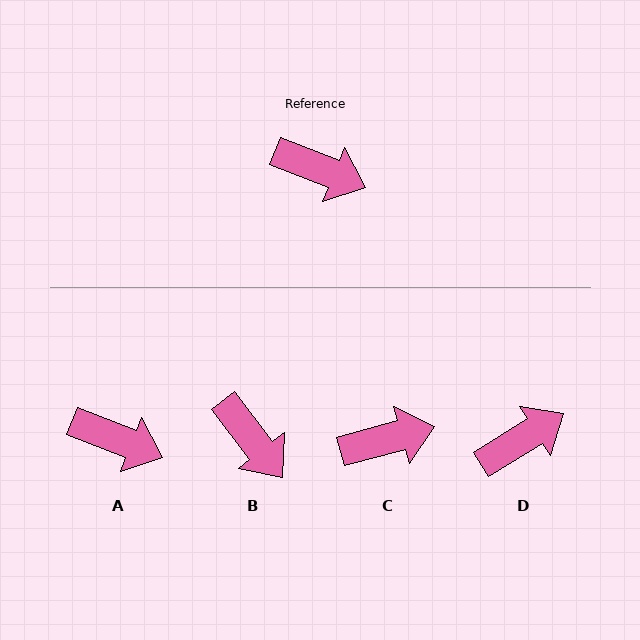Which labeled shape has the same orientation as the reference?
A.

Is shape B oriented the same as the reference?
No, it is off by about 30 degrees.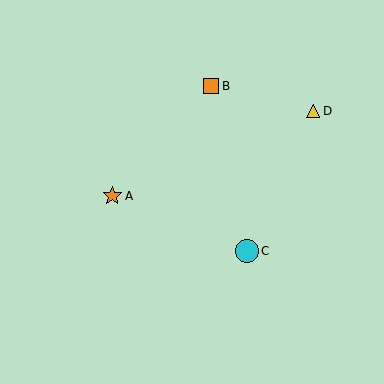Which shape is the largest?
The cyan circle (labeled C) is the largest.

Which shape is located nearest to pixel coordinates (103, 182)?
The orange star (labeled A) at (112, 196) is nearest to that location.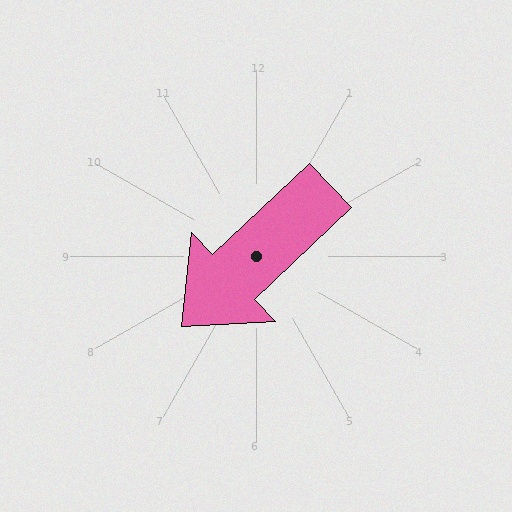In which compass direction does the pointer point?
Southwest.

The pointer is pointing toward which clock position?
Roughly 8 o'clock.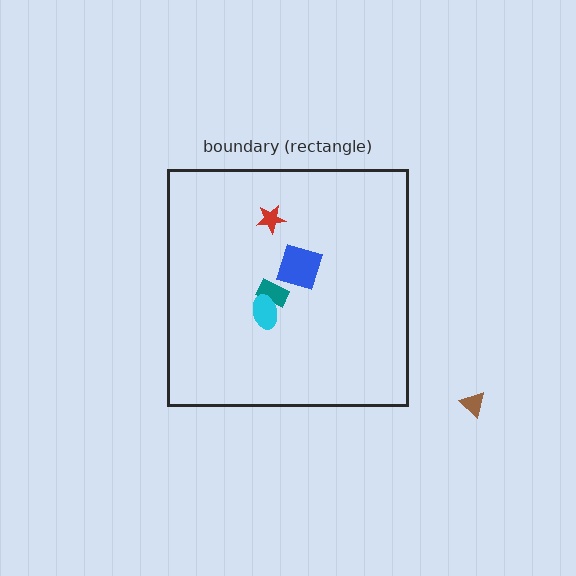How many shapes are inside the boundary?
4 inside, 1 outside.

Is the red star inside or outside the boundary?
Inside.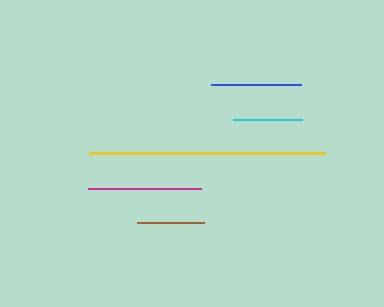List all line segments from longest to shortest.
From longest to shortest: yellow, magenta, blue, cyan, brown.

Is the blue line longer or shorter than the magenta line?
The magenta line is longer than the blue line.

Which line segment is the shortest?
The brown line is the shortest at approximately 67 pixels.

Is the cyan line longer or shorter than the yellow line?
The yellow line is longer than the cyan line.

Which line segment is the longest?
The yellow line is the longest at approximately 237 pixels.